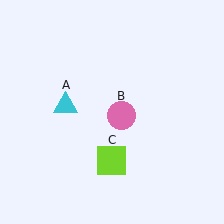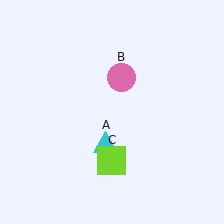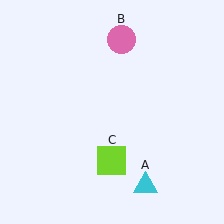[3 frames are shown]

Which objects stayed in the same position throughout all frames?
Lime square (object C) remained stationary.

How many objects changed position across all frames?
2 objects changed position: cyan triangle (object A), pink circle (object B).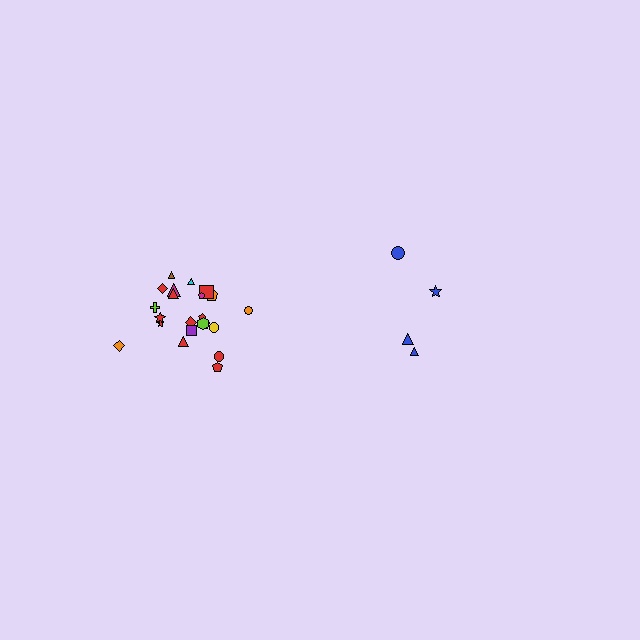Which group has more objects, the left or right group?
The left group.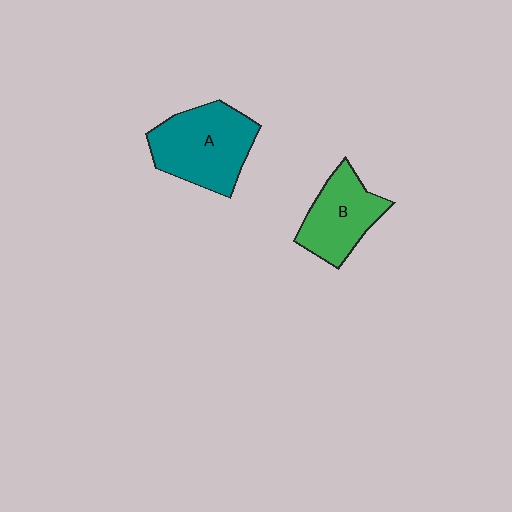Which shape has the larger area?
Shape A (teal).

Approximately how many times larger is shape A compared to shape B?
Approximately 1.3 times.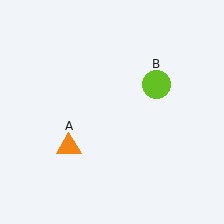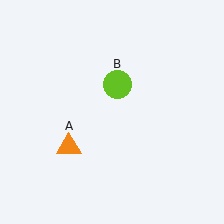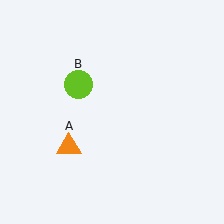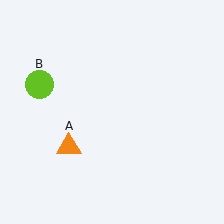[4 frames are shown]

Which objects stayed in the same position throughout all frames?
Orange triangle (object A) remained stationary.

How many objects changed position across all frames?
1 object changed position: lime circle (object B).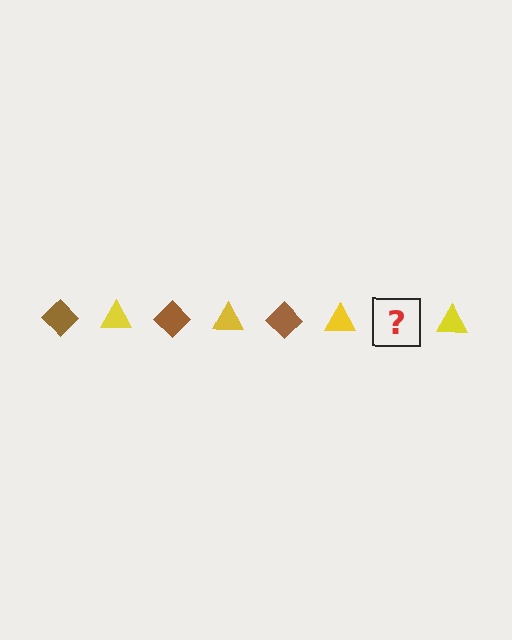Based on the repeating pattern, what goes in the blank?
The blank should be a brown diamond.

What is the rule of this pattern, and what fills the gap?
The rule is that the pattern alternates between brown diamond and yellow triangle. The gap should be filled with a brown diamond.